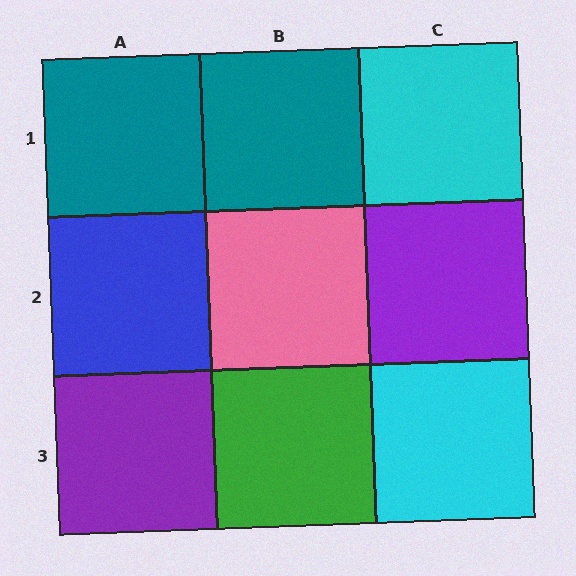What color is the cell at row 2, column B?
Pink.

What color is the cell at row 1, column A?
Teal.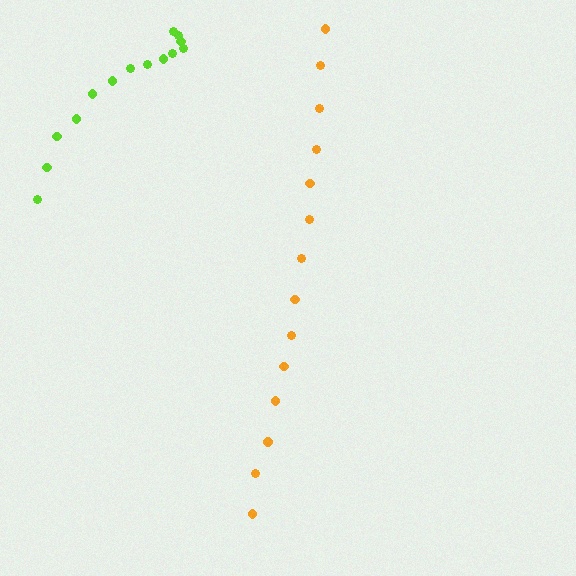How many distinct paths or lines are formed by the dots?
There are 2 distinct paths.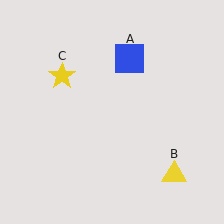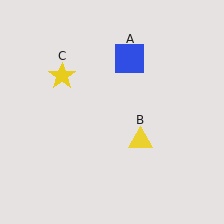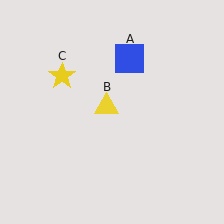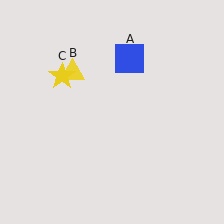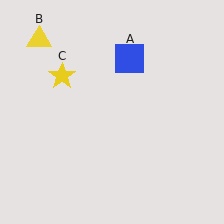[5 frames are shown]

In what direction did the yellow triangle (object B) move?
The yellow triangle (object B) moved up and to the left.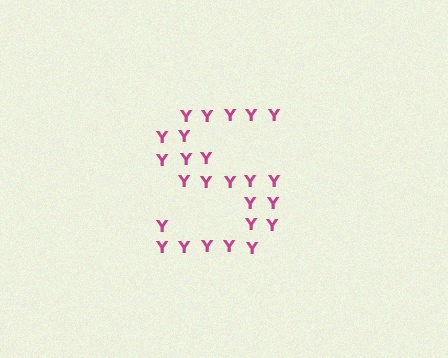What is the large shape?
The large shape is the letter S.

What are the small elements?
The small elements are letter Y's.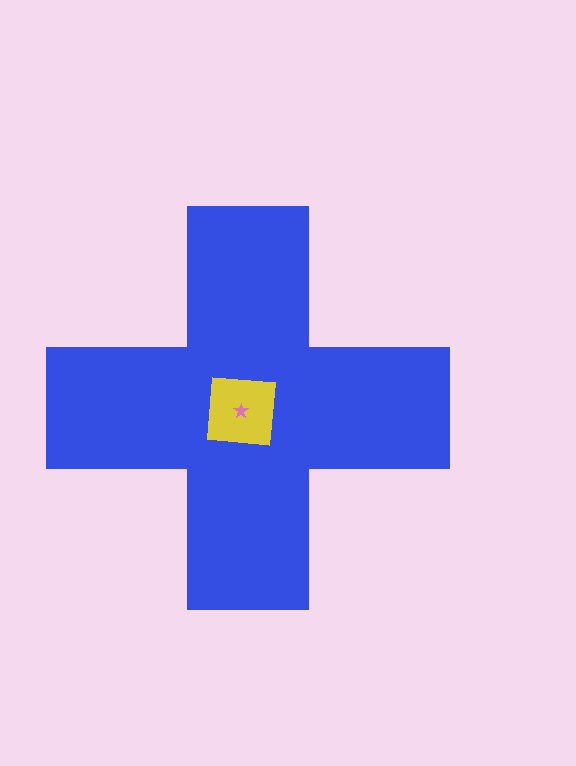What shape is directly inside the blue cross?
The yellow square.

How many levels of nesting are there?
3.